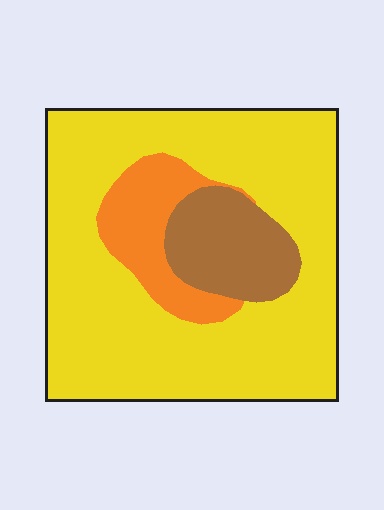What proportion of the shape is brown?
Brown takes up about one eighth (1/8) of the shape.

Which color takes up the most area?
Yellow, at roughly 75%.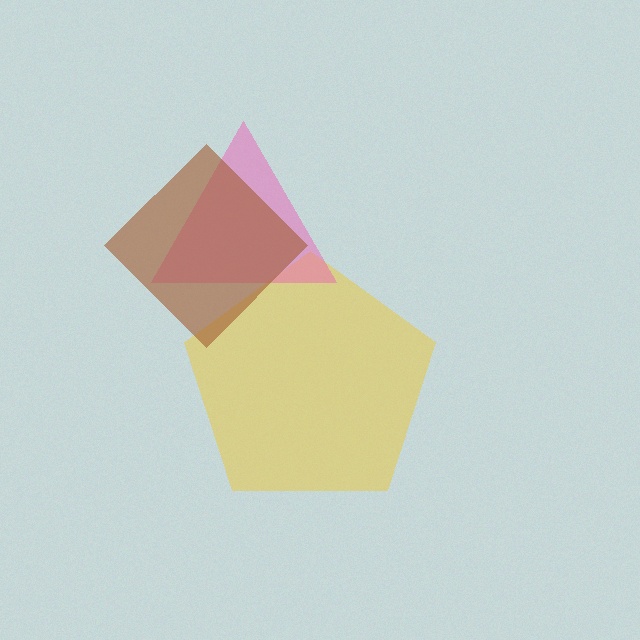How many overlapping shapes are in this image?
There are 3 overlapping shapes in the image.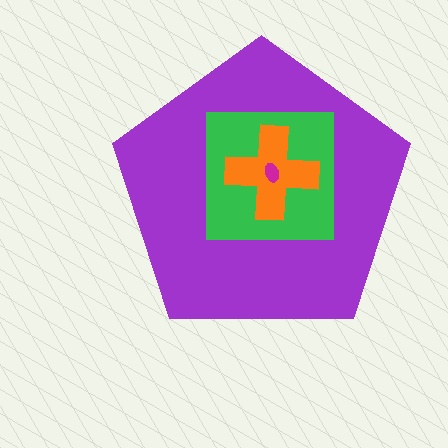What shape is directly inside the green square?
The orange cross.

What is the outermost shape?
The purple pentagon.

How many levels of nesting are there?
4.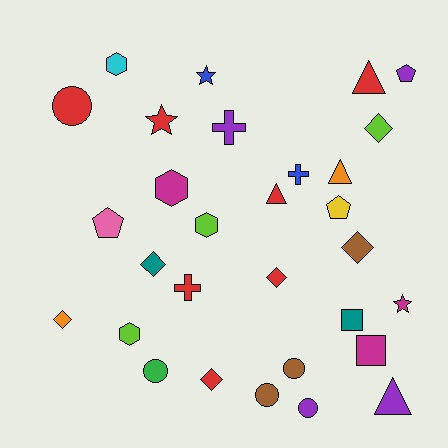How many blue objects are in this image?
There are 2 blue objects.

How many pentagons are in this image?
There are 3 pentagons.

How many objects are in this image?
There are 30 objects.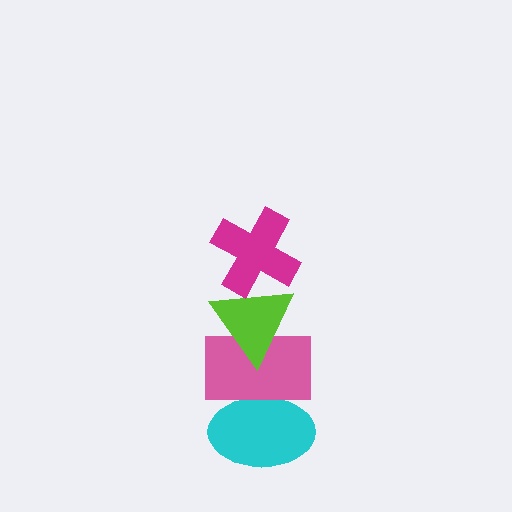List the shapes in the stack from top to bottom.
From top to bottom: the magenta cross, the lime triangle, the pink rectangle, the cyan ellipse.